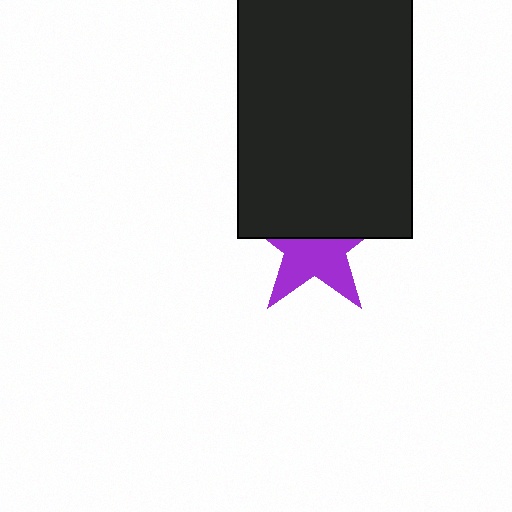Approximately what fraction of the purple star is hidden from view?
Roughly 50% of the purple star is hidden behind the black rectangle.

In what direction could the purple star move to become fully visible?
The purple star could move down. That would shift it out from behind the black rectangle entirely.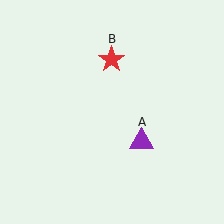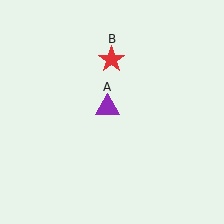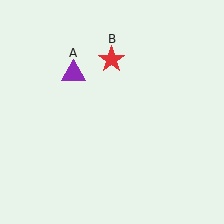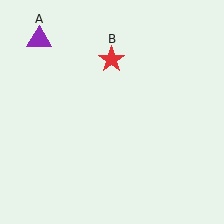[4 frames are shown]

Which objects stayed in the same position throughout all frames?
Red star (object B) remained stationary.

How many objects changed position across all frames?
1 object changed position: purple triangle (object A).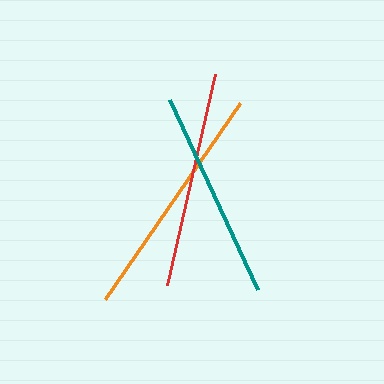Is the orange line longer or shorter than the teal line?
The orange line is longer than the teal line.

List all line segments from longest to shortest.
From longest to shortest: orange, red, teal.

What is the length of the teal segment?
The teal segment is approximately 210 pixels long.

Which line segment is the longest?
The orange line is the longest at approximately 238 pixels.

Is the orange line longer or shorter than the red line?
The orange line is longer than the red line.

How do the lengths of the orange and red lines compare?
The orange and red lines are approximately the same length.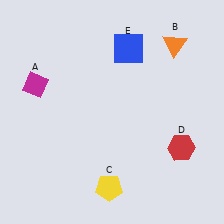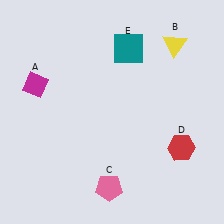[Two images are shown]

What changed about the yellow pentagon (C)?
In Image 1, C is yellow. In Image 2, it changed to pink.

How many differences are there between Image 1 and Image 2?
There are 3 differences between the two images.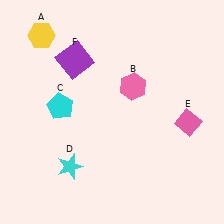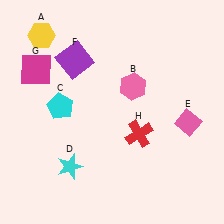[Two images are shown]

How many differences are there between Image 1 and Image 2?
There are 2 differences between the two images.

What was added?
A magenta square (G), a red cross (H) were added in Image 2.